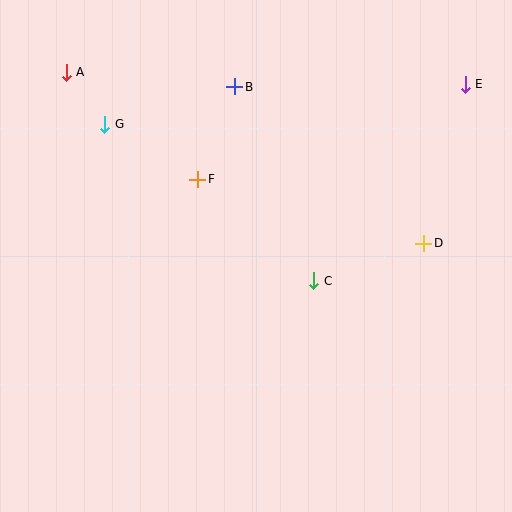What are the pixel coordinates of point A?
Point A is at (66, 72).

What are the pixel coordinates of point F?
Point F is at (198, 179).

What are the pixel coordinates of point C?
Point C is at (314, 281).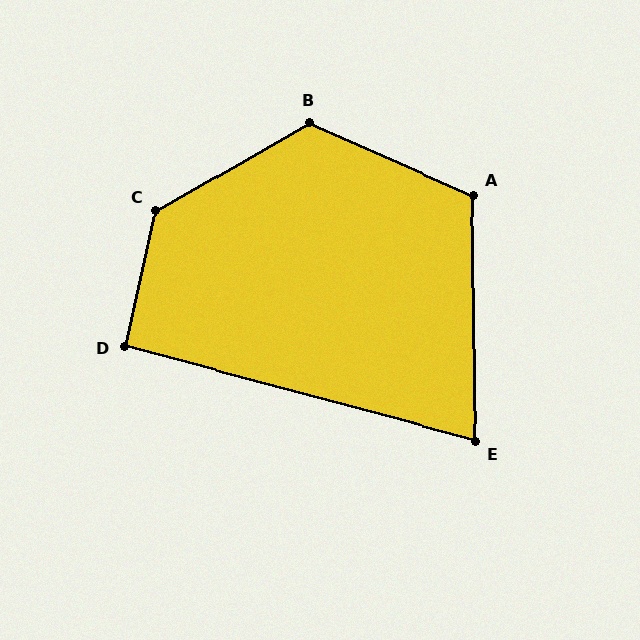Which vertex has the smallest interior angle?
E, at approximately 74 degrees.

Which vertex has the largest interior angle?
C, at approximately 133 degrees.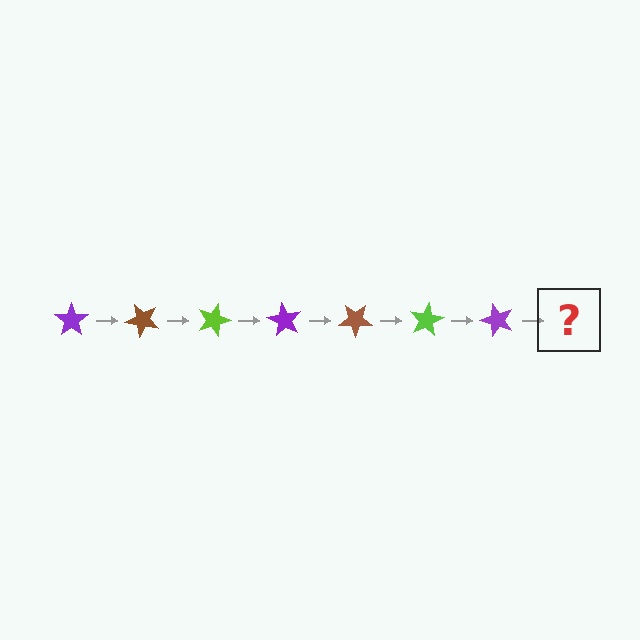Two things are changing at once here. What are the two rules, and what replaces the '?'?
The two rules are that it rotates 45 degrees each step and the color cycles through purple, brown, and lime. The '?' should be a brown star, rotated 315 degrees from the start.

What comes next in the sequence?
The next element should be a brown star, rotated 315 degrees from the start.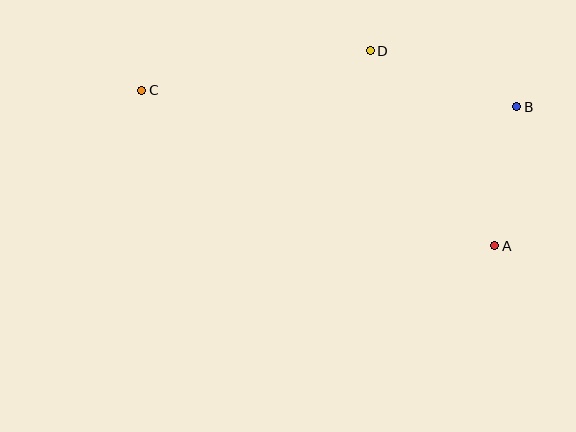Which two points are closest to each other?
Points A and B are closest to each other.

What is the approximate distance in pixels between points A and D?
The distance between A and D is approximately 231 pixels.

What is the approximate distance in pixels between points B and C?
The distance between B and C is approximately 375 pixels.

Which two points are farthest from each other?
Points A and C are farthest from each other.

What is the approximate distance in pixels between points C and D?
The distance between C and D is approximately 232 pixels.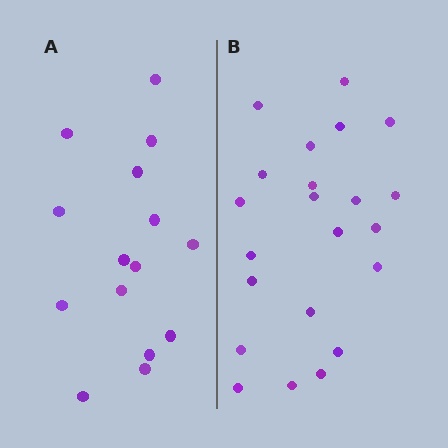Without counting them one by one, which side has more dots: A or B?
Region B (the right region) has more dots.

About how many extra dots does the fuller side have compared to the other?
Region B has roughly 8 or so more dots than region A.